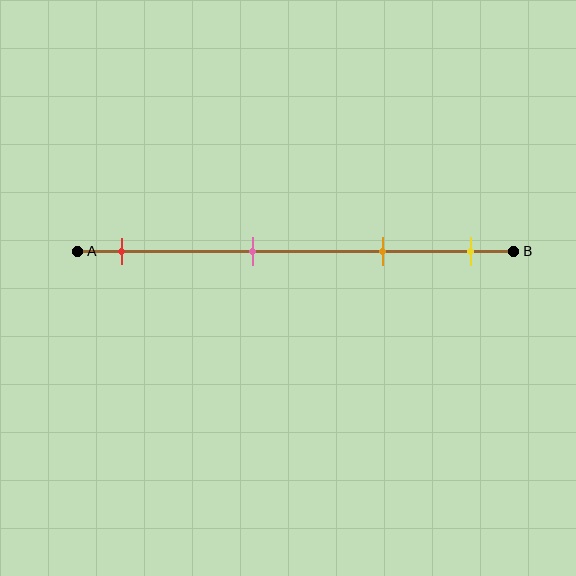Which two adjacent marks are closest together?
The orange and yellow marks are the closest adjacent pair.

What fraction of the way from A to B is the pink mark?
The pink mark is approximately 40% (0.4) of the way from A to B.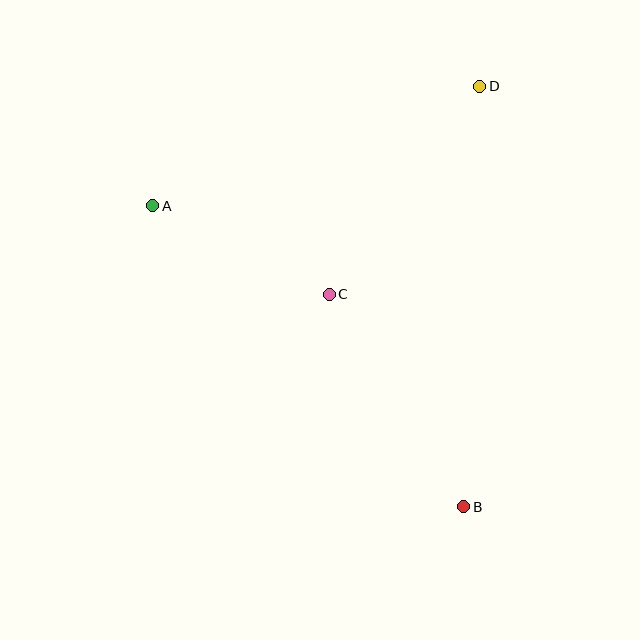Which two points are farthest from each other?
Points A and B are farthest from each other.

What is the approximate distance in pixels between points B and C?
The distance between B and C is approximately 252 pixels.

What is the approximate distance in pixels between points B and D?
The distance between B and D is approximately 421 pixels.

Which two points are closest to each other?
Points A and C are closest to each other.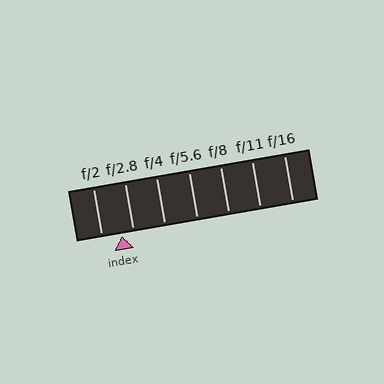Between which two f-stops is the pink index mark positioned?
The index mark is between f/2 and f/2.8.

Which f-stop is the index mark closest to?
The index mark is closest to f/2.8.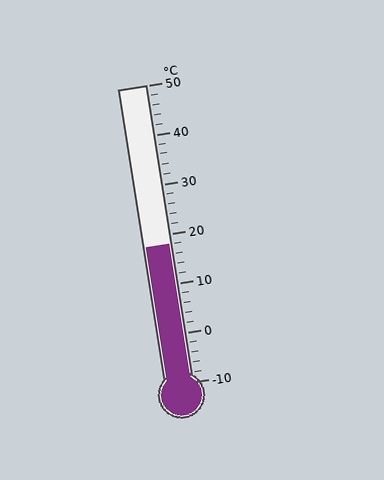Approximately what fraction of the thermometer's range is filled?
The thermometer is filled to approximately 45% of its range.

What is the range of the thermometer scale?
The thermometer scale ranges from -10°C to 50°C.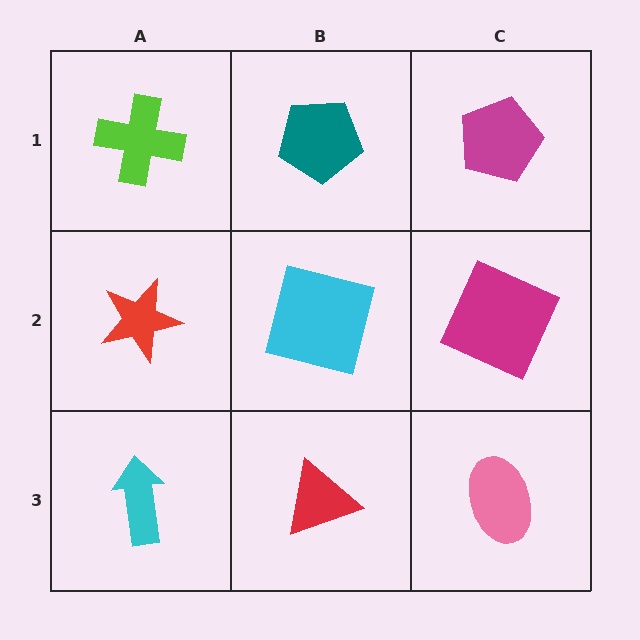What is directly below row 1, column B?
A cyan square.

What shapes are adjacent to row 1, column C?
A magenta square (row 2, column C), a teal pentagon (row 1, column B).